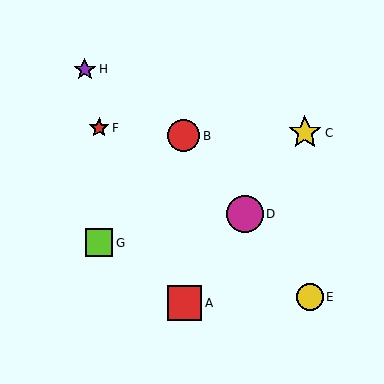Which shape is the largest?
The magenta circle (labeled D) is the largest.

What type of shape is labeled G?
Shape G is a lime square.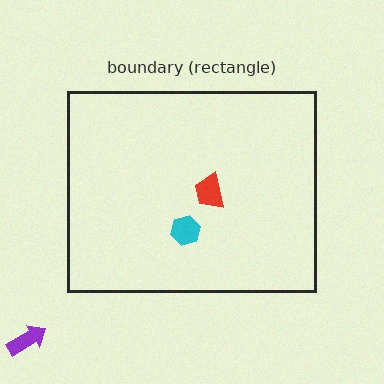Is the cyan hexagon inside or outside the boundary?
Inside.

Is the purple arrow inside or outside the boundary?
Outside.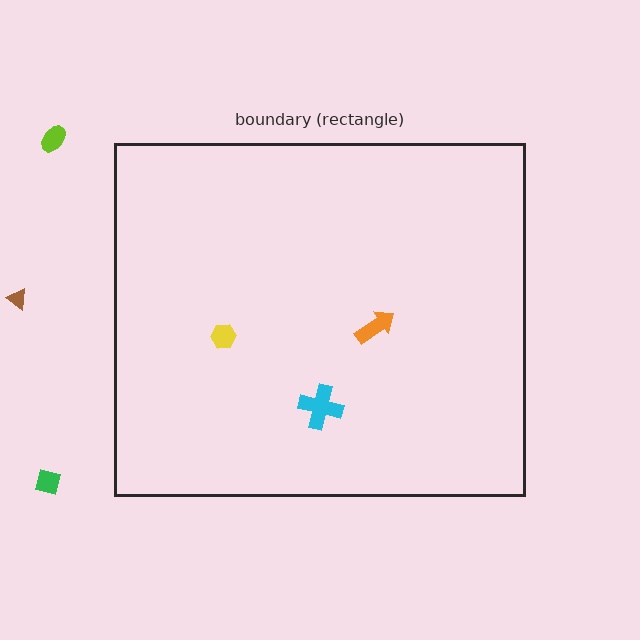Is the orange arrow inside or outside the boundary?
Inside.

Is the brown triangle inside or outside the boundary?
Outside.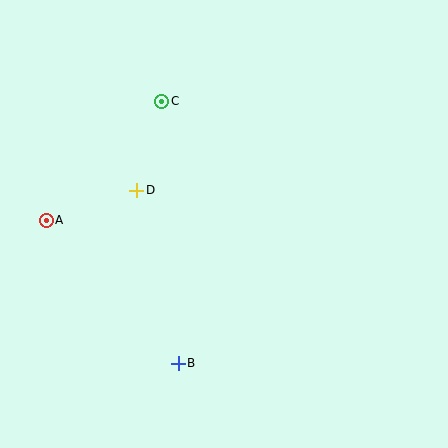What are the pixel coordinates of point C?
Point C is at (162, 101).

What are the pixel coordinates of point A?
Point A is at (46, 220).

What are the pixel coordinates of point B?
Point B is at (178, 363).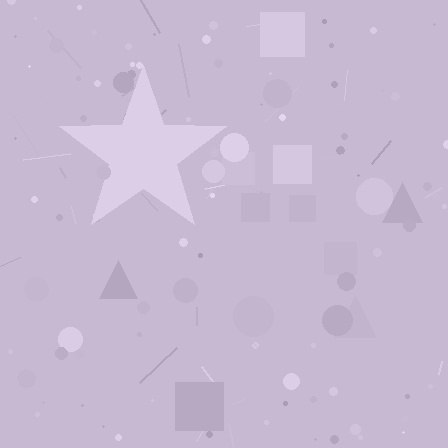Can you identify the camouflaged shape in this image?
The camouflaged shape is a star.